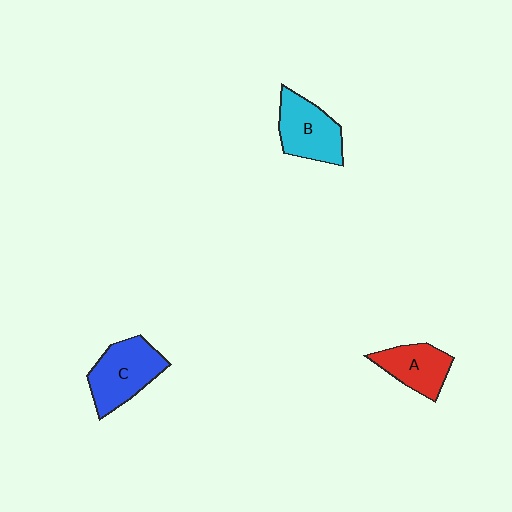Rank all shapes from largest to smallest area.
From largest to smallest: C (blue), B (cyan), A (red).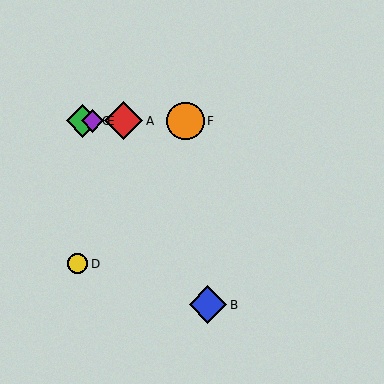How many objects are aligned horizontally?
4 objects (A, C, E, F) are aligned horizontally.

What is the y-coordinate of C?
Object C is at y≈121.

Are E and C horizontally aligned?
Yes, both are at y≈121.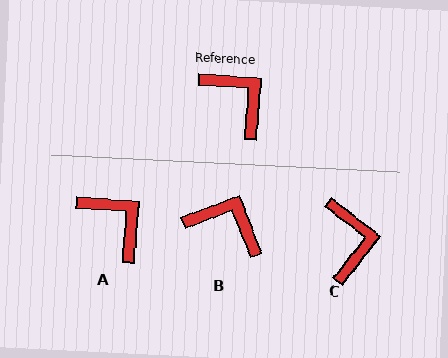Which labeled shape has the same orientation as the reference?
A.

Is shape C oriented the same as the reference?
No, it is off by about 34 degrees.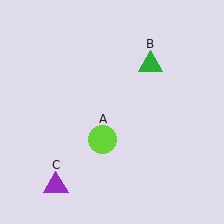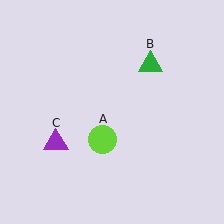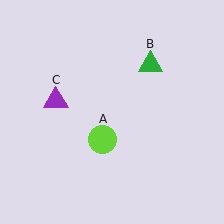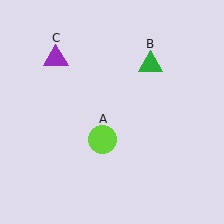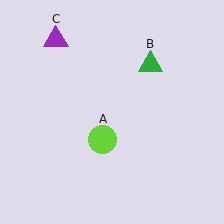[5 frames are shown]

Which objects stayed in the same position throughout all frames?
Lime circle (object A) and green triangle (object B) remained stationary.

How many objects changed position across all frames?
1 object changed position: purple triangle (object C).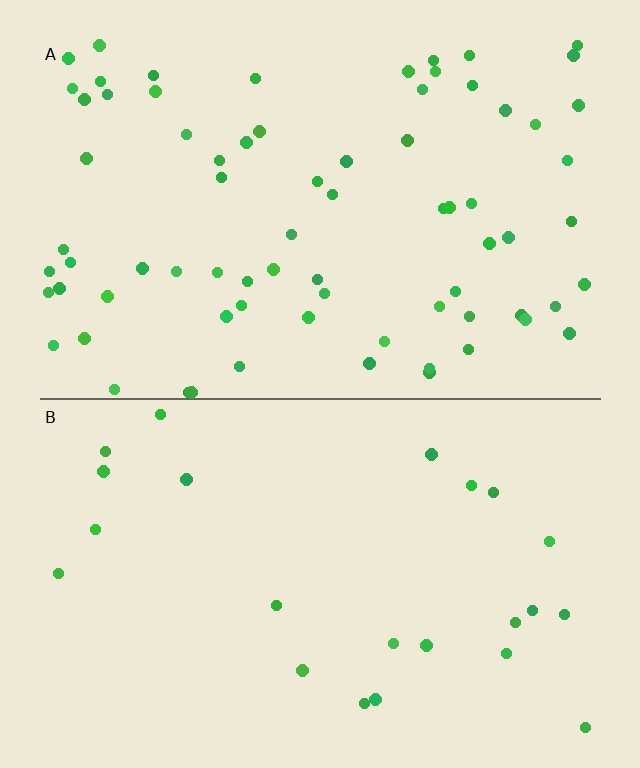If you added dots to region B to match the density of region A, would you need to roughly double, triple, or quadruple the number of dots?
Approximately triple.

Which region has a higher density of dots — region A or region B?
A (the top).